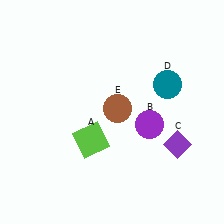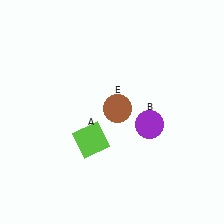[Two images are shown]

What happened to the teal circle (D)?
The teal circle (D) was removed in Image 2. It was in the top-right area of Image 1.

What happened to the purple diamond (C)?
The purple diamond (C) was removed in Image 2. It was in the bottom-right area of Image 1.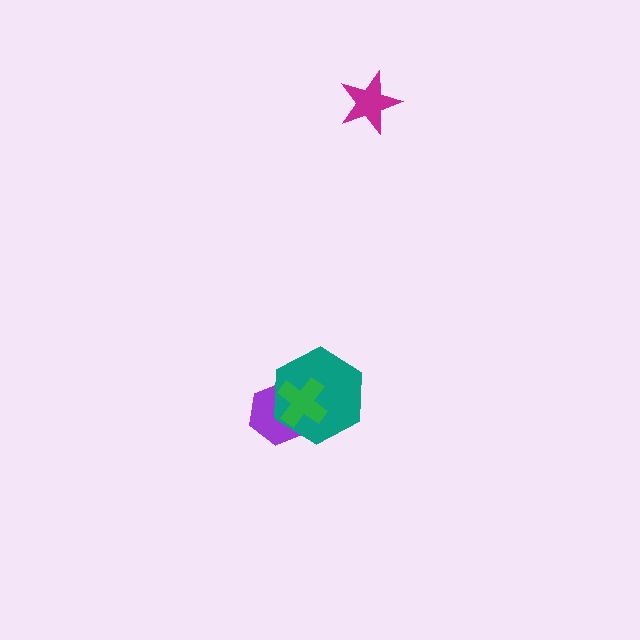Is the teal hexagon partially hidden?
Yes, it is partially covered by another shape.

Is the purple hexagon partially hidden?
Yes, it is partially covered by another shape.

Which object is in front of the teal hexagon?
The green cross is in front of the teal hexagon.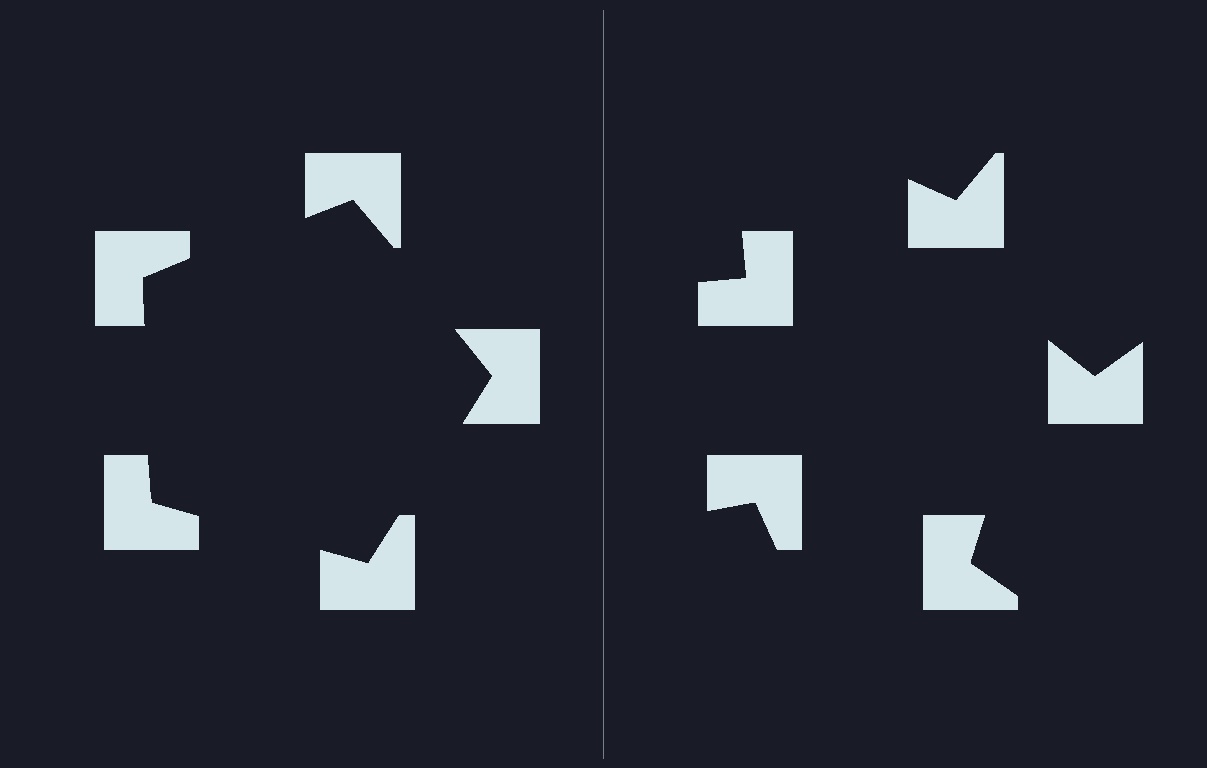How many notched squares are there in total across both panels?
10 — 5 on each side.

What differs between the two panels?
The notched squares are positioned identically on both sides; only the wedge orientations differ. On the left they align to a pentagon; on the right they are misaligned.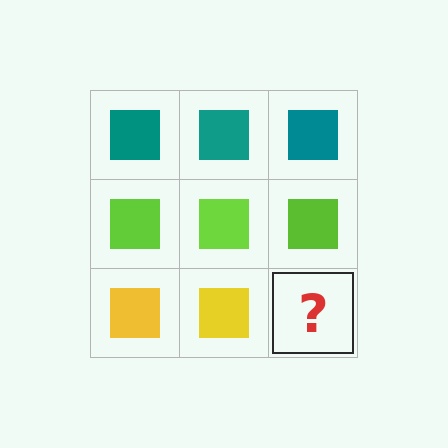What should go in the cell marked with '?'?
The missing cell should contain a yellow square.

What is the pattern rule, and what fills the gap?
The rule is that each row has a consistent color. The gap should be filled with a yellow square.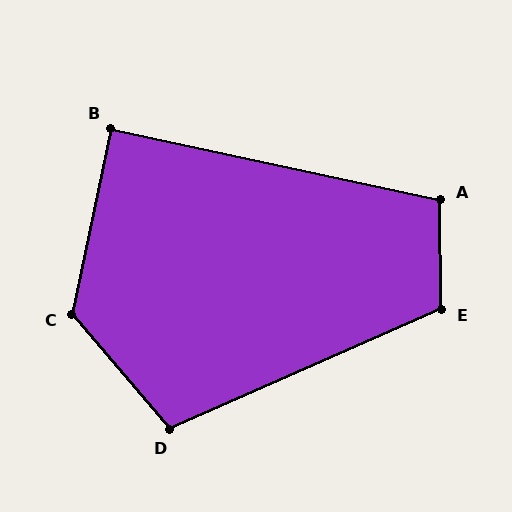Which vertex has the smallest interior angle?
B, at approximately 90 degrees.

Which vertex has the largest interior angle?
C, at approximately 128 degrees.